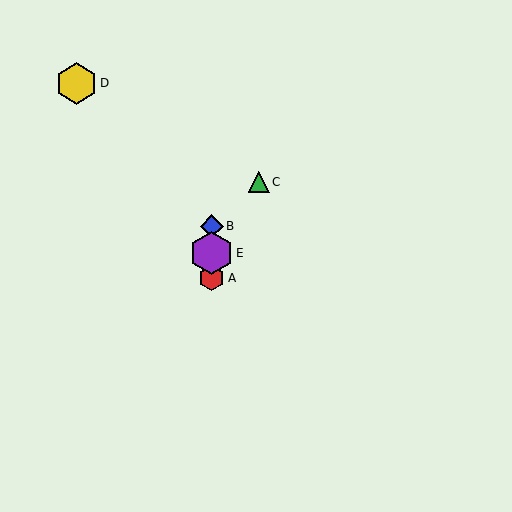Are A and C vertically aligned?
No, A is at x≈212 and C is at x≈259.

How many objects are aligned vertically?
3 objects (A, B, E) are aligned vertically.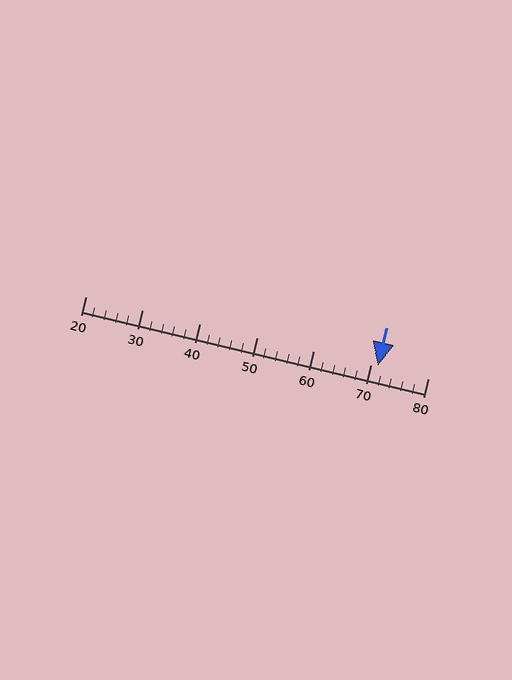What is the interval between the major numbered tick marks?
The major tick marks are spaced 10 units apart.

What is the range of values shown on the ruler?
The ruler shows values from 20 to 80.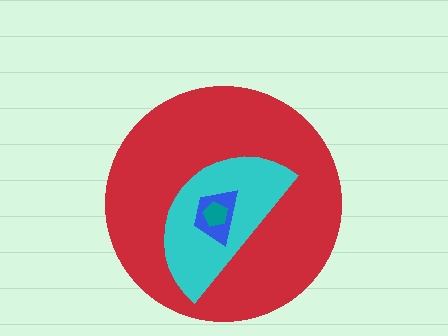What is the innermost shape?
The teal pentagon.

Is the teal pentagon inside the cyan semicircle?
Yes.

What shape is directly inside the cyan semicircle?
The blue trapezoid.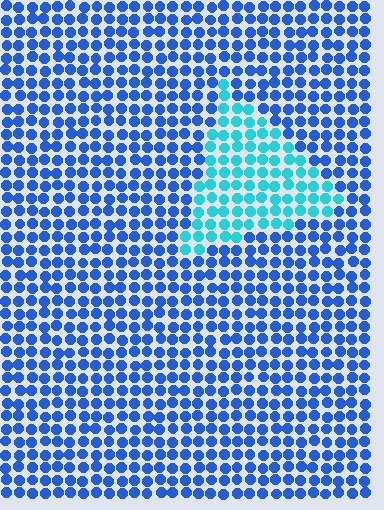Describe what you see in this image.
The image is filled with small blue elements in a uniform arrangement. A triangle-shaped region is visible where the elements are tinted to a slightly different hue, forming a subtle color boundary.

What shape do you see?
I see a triangle.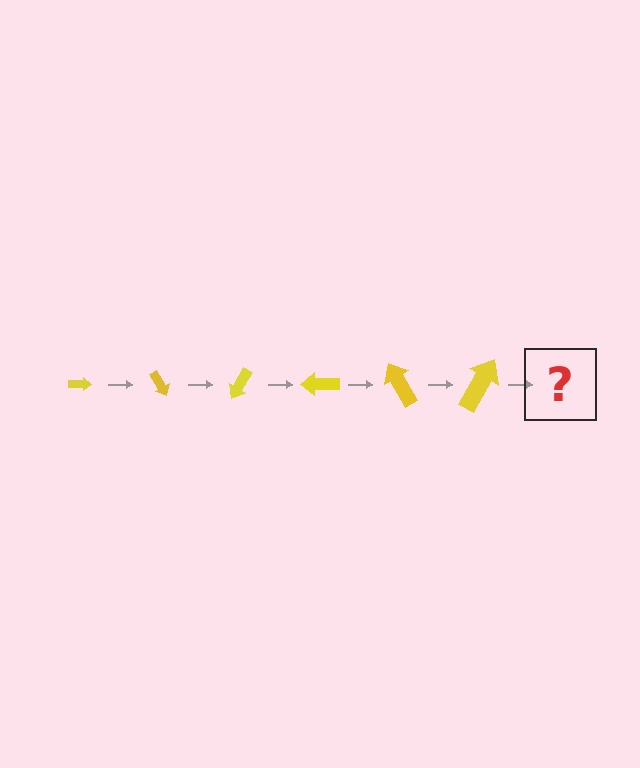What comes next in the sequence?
The next element should be an arrow, larger than the previous one and rotated 360 degrees from the start.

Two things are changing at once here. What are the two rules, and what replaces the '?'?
The two rules are that the arrow grows larger each step and it rotates 60 degrees each step. The '?' should be an arrow, larger than the previous one and rotated 360 degrees from the start.